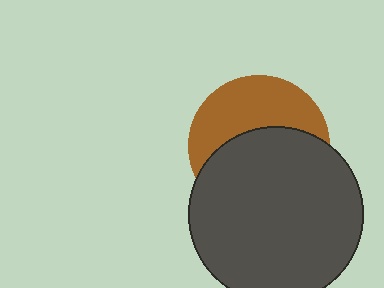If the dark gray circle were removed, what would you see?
You would see the complete brown circle.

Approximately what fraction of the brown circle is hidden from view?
Roughly 56% of the brown circle is hidden behind the dark gray circle.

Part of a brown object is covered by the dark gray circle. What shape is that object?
It is a circle.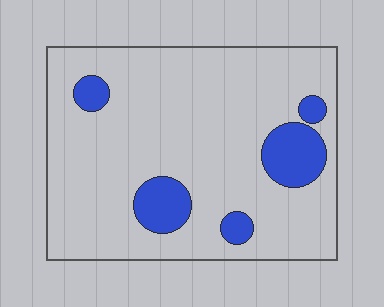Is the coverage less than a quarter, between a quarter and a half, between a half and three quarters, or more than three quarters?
Less than a quarter.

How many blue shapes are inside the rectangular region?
5.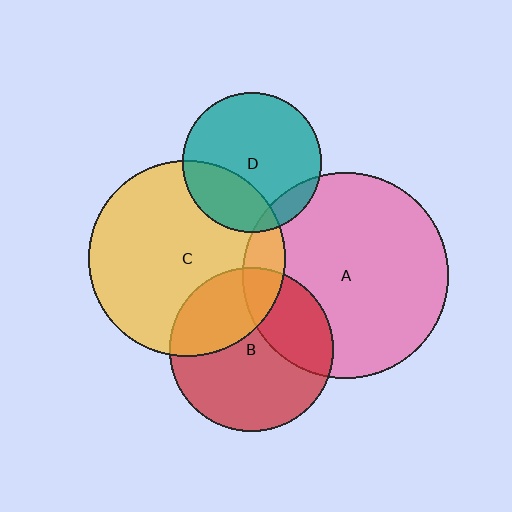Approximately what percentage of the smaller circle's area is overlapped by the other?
Approximately 30%.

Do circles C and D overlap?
Yes.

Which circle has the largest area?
Circle A (pink).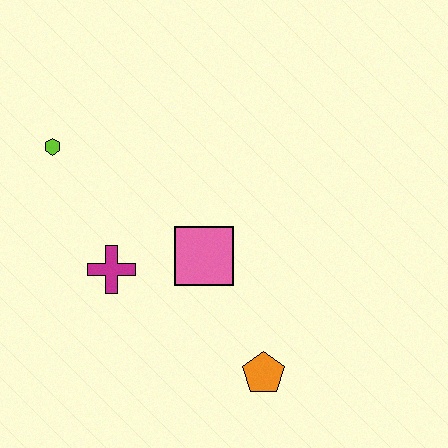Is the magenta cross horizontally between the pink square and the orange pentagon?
No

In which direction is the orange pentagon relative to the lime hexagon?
The orange pentagon is below the lime hexagon.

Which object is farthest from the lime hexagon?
The orange pentagon is farthest from the lime hexagon.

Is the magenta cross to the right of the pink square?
No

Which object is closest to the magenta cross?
The pink square is closest to the magenta cross.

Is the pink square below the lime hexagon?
Yes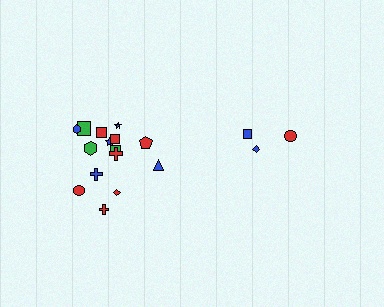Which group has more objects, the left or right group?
The left group.